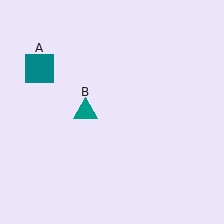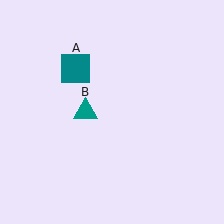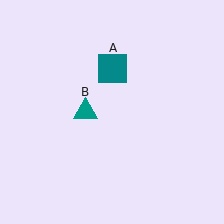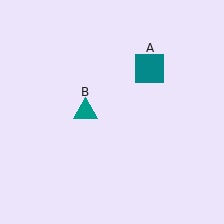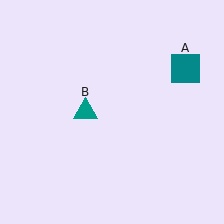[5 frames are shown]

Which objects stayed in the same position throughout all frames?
Teal triangle (object B) remained stationary.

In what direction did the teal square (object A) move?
The teal square (object A) moved right.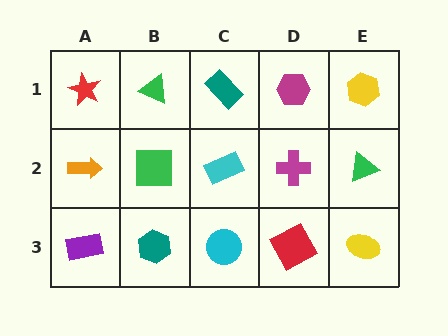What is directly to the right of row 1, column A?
A green triangle.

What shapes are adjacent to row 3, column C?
A cyan rectangle (row 2, column C), a teal hexagon (row 3, column B), a red square (row 3, column D).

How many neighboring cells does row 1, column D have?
3.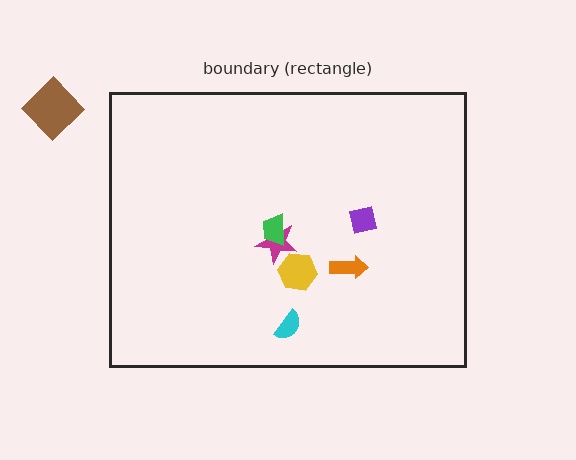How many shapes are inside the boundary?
6 inside, 1 outside.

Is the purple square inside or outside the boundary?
Inside.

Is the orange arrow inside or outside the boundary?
Inside.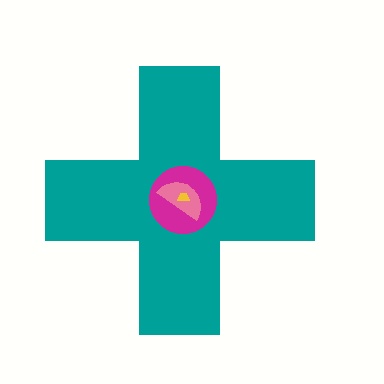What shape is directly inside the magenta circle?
The pink semicircle.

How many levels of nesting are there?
4.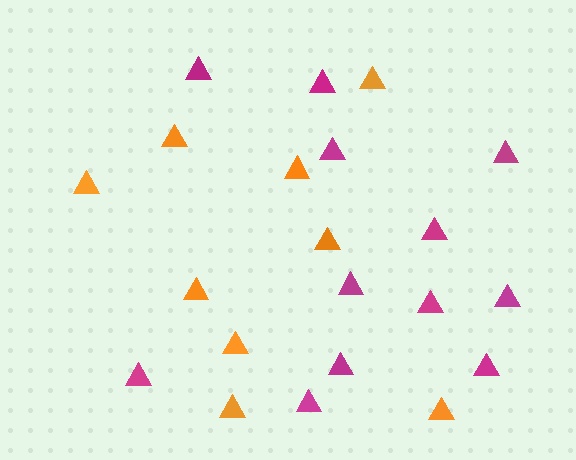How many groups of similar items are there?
There are 2 groups: one group of magenta triangles (12) and one group of orange triangles (9).